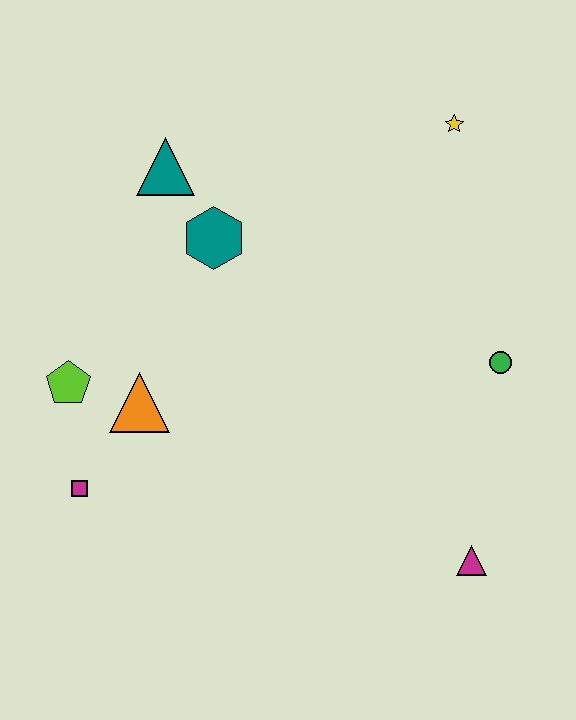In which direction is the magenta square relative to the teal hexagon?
The magenta square is below the teal hexagon.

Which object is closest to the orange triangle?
The lime pentagon is closest to the orange triangle.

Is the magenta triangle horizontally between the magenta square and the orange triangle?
No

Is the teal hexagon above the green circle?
Yes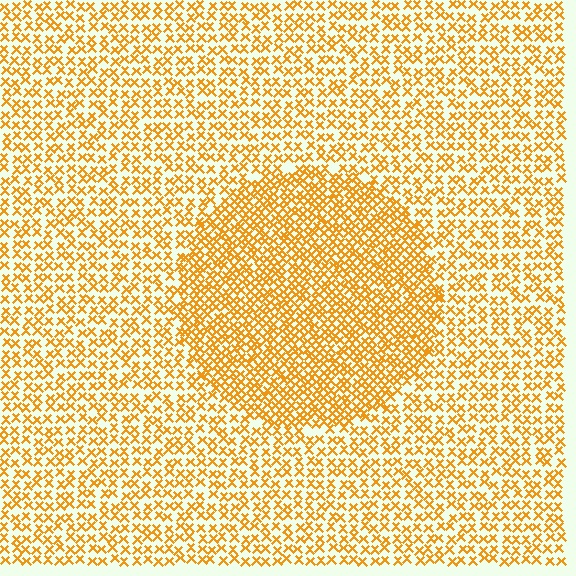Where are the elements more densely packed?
The elements are more densely packed inside the circle boundary.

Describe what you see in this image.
The image contains small orange elements arranged at two different densities. A circle-shaped region is visible where the elements are more densely packed than the surrounding area.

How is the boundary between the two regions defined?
The boundary is defined by a change in element density (approximately 1.8x ratio). All elements are the same color, size, and shape.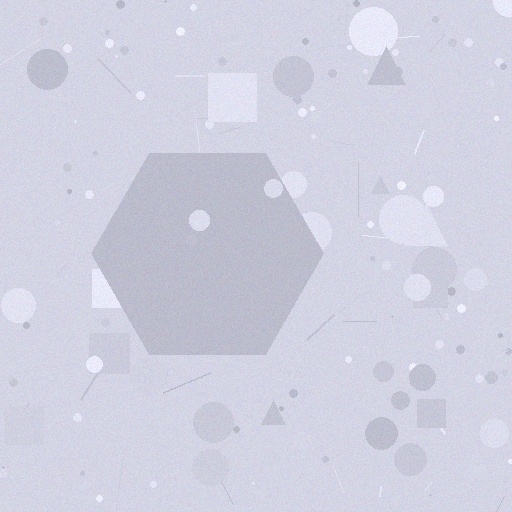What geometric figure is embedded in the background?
A hexagon is embedded in the background.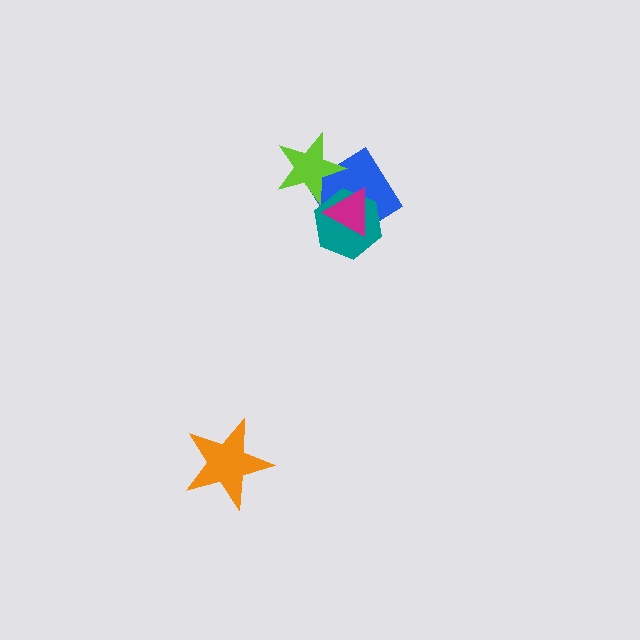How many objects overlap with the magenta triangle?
2 objects overlap with the magenta triangle.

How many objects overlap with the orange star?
0 objects overlap with the orange star.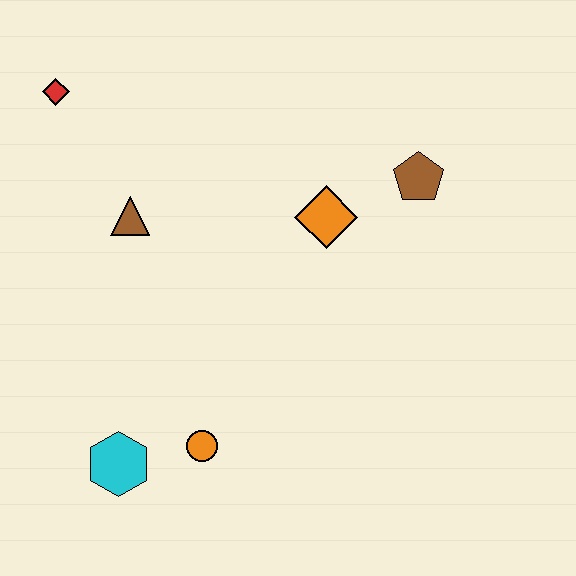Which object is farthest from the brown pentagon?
The cyan hexagon is farthest from the brown pentagon.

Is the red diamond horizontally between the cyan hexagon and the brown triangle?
No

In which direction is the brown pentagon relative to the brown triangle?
The brown pentagon is to the right of the brown triangle.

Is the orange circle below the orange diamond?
Yes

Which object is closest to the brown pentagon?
The orange diamond is closest to the brown pentagon.